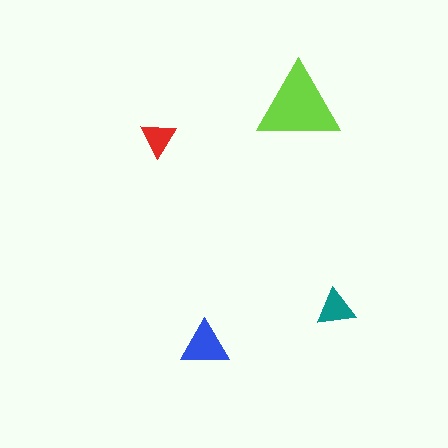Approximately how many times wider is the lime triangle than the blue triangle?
About 1.5 times wider.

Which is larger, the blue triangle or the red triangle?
The blue one.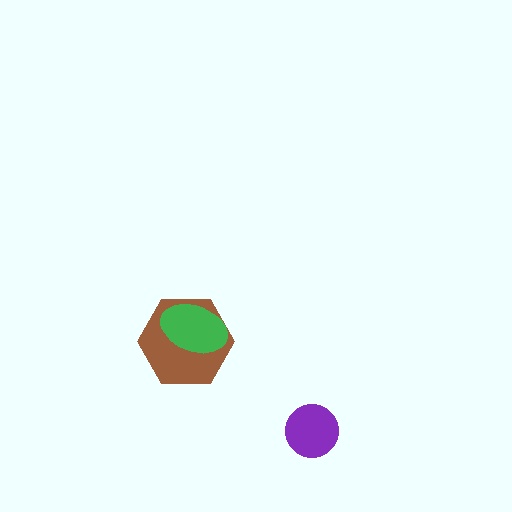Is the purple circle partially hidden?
No, no other shape covers it.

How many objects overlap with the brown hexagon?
1 object overlaps with the brown hexagon.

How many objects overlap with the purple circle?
0 objects overlap with the purple circle.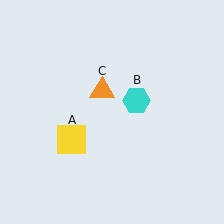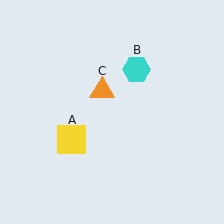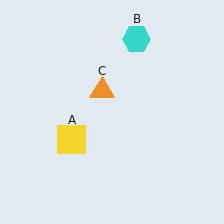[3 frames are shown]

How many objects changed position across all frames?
1 object changed position: cyan hexagon (object B).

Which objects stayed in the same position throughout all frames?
Yellow square (object A) and orange triangle (object C) remained stationary.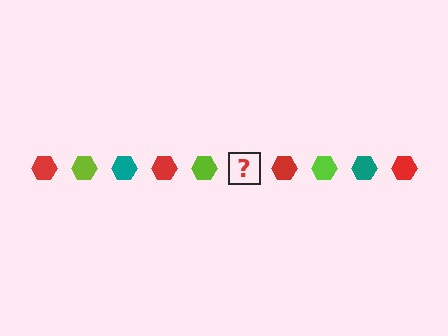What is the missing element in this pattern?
The missing element is a teal hexagon.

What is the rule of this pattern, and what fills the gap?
The rule is that the pattern cycles through red, lime, teal hexagons. The gap should be filled with a teal hexagon.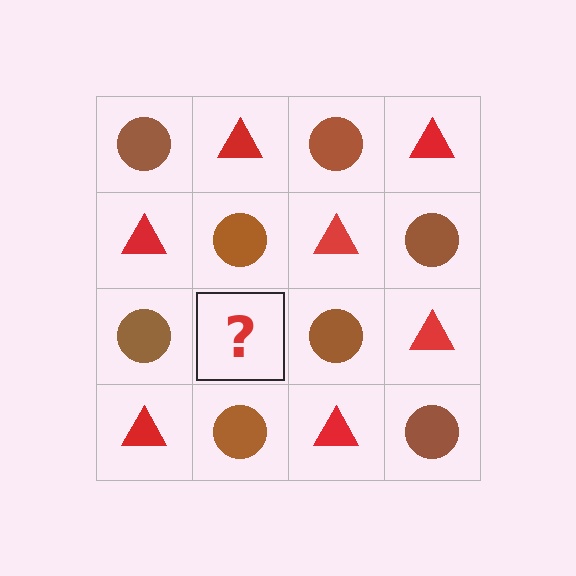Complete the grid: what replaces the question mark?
The question mark should be replaced with a red triangle.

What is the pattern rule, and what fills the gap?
The rule is that it alternates brown circle and red triangle in a checkerboard pattern. The gap should be filled with a red triangle.